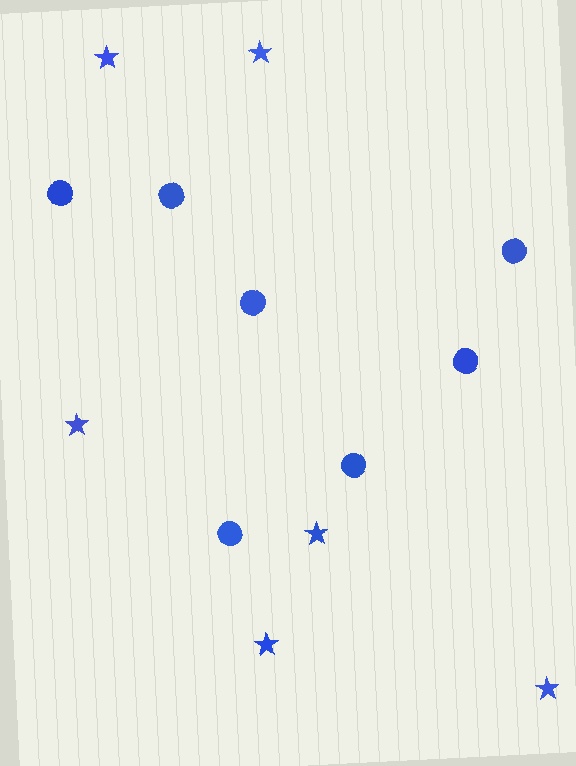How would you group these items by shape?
There are 2 groups: one group of stars (6) and one group of circles (7).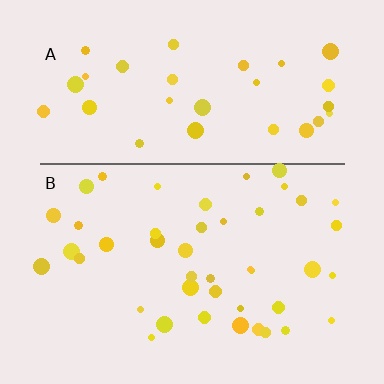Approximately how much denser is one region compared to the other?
Approximately 1.3× — region B over region A.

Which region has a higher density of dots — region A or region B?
B (the bottom).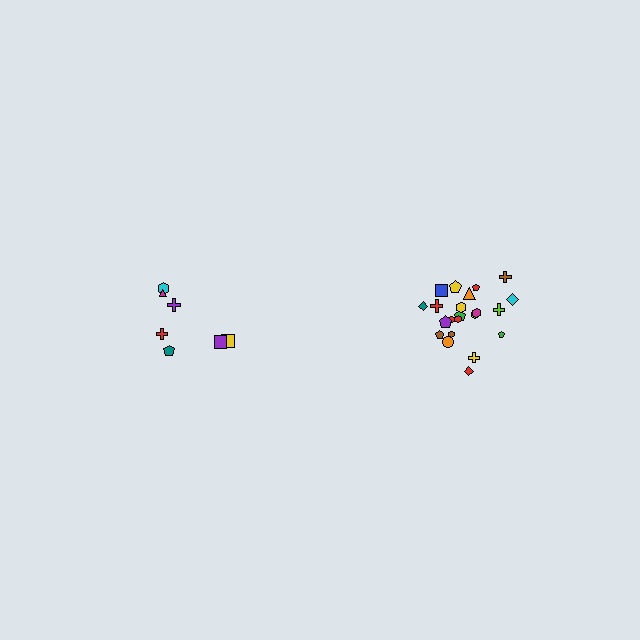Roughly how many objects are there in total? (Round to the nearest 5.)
Roughly 30 objects in total.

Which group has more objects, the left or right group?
The right group.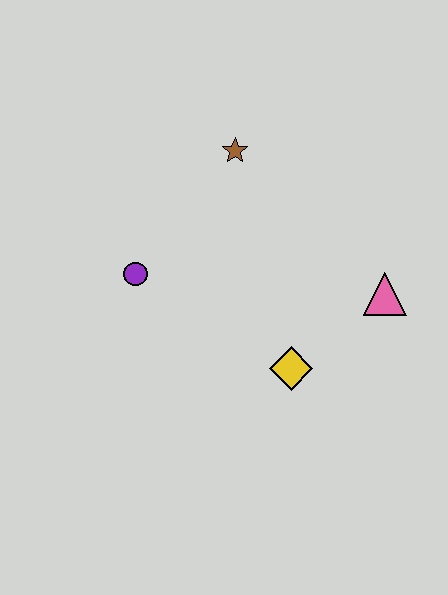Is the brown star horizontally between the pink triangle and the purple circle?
Yes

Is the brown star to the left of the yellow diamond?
Yes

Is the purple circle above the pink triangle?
Yes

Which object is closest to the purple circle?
The brown star is closest to the purple circle.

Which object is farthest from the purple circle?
The pink triangle is farthest from the purple circle.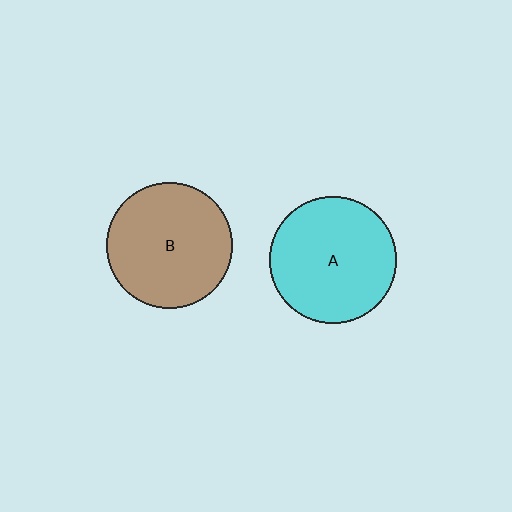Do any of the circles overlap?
No, none of the circles overlap.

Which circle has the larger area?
Circle A (cyan).